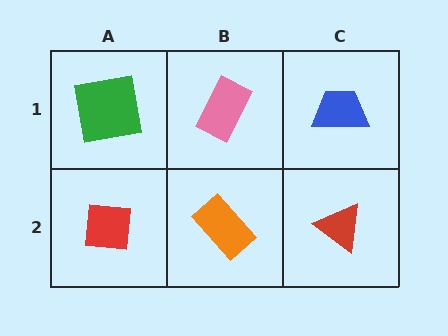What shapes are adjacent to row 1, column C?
A red triangle (row 2, column C), a pink rectangle (row 1, column B).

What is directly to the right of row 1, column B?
A blue trapezoid.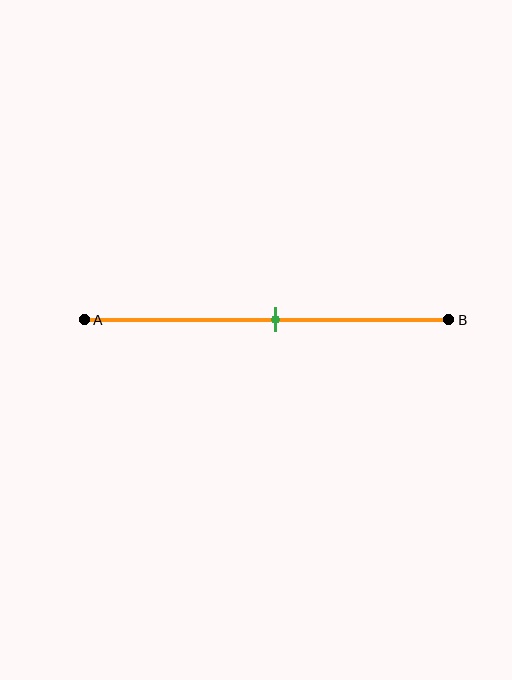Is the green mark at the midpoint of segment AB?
Yes, the mark is approximately at the midpoint.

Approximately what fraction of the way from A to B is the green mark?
The green mark is approximately 50% of the way from A to B.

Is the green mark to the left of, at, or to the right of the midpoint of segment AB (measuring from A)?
The green mark is approximately at the midpoint of segment AB.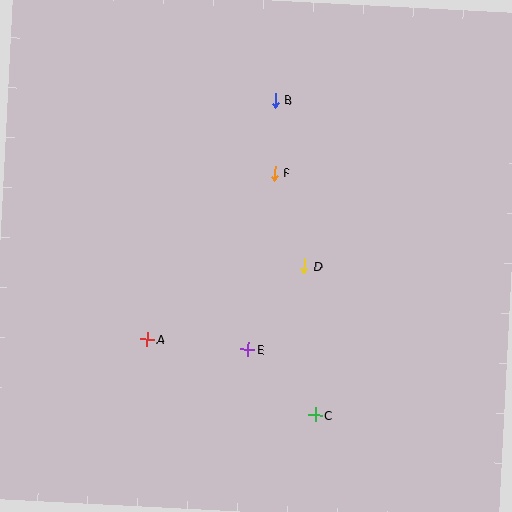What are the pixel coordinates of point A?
Point A is at (147, 339).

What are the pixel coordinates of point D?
Point D is at (304, 266).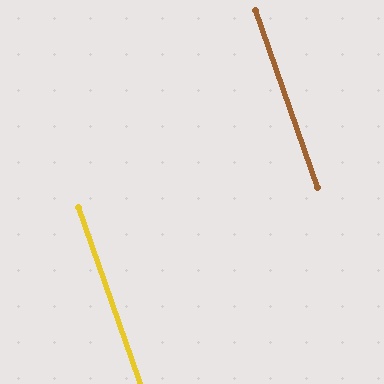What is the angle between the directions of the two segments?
Approximately 0 degrees.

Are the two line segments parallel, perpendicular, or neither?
Parallel — their directions differ by only 0.2°.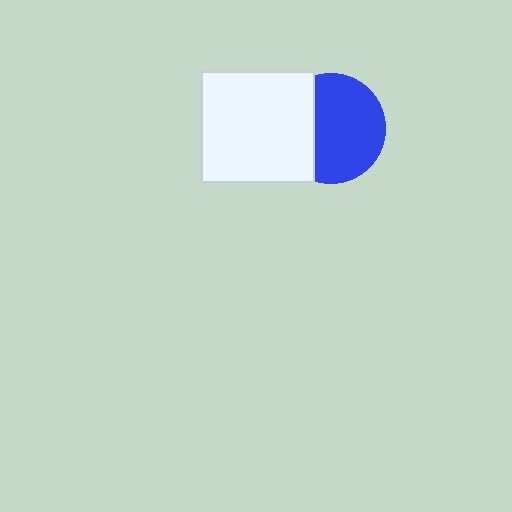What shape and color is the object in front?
The object in front is a white rectangle.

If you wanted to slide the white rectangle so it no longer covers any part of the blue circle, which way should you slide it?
Slide it left — that is the most direct way to separate the two shapes.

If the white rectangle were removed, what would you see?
You would see the complete blue circle.